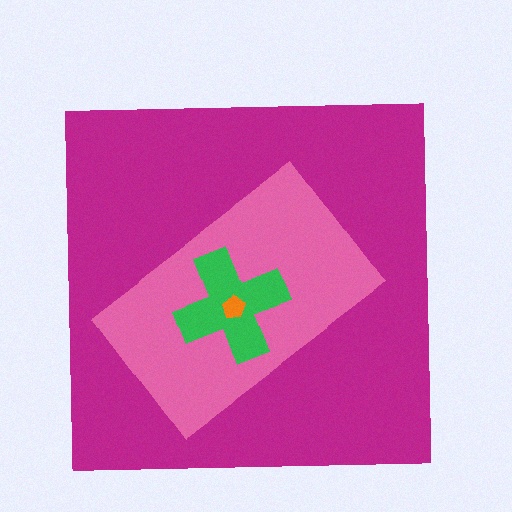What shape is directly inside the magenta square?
The pink rectangle.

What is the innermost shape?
The orange pentagon.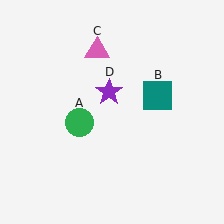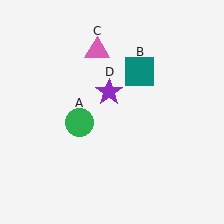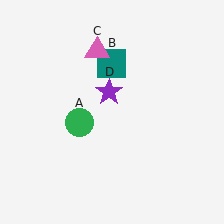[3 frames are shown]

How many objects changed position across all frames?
1 object changed position: teal square (object B).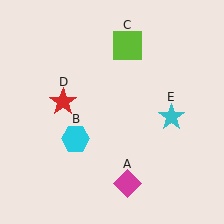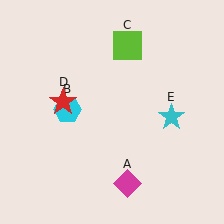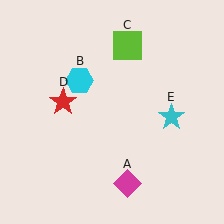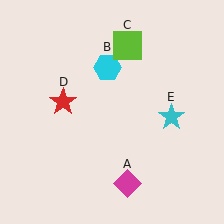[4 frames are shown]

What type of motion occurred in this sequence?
The cyan hexagon (object B) rotated clockwise around the center of the scene.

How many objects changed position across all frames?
1 object changed position: cyan hexagon (object B).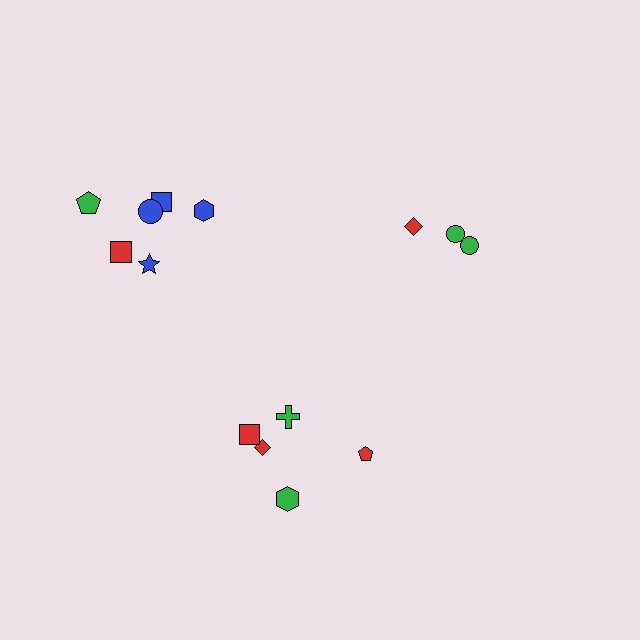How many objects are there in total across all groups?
There are 14 objects.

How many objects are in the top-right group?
There are 3 objects.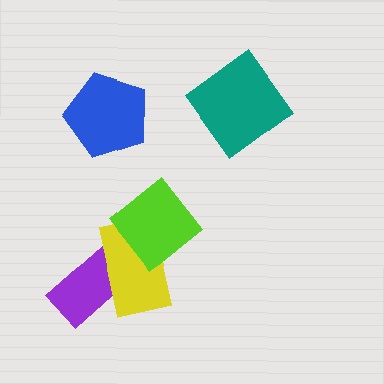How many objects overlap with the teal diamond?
0 objects overlap with the teal diamond.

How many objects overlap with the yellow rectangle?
2 objects overlap with the yellow rectangle.